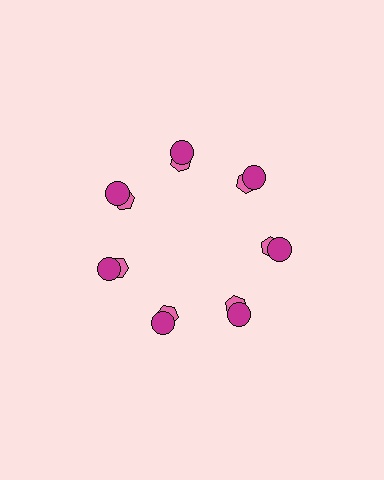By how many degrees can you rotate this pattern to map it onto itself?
The pattern maps onto itself every 51 degrees of rotation.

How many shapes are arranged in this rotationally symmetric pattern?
There are 14 shapes, arranged in 7 groups of 2.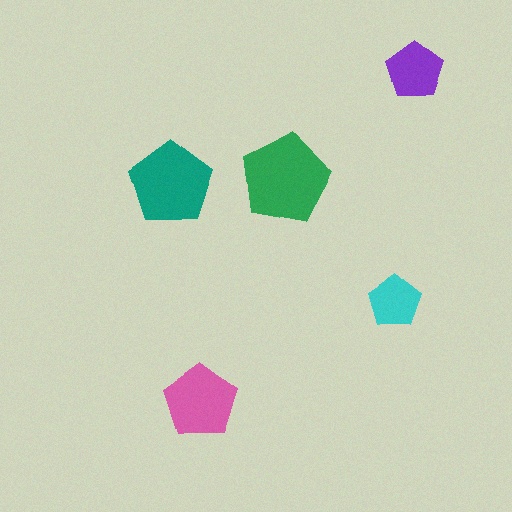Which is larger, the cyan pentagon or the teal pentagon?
The teal one.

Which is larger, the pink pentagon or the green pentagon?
The green one.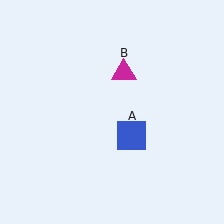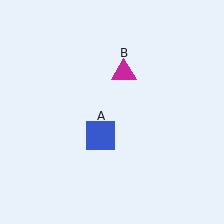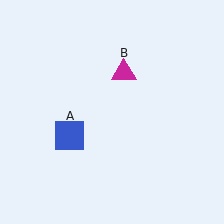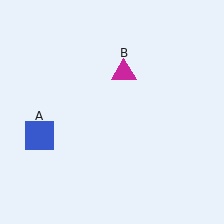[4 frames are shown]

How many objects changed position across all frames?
1 object changed position: blue square (object A).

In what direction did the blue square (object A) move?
The blue square (object A) moved left.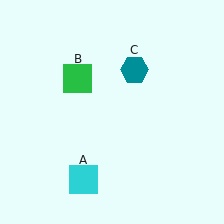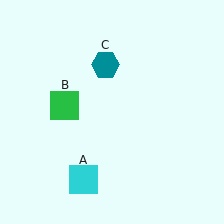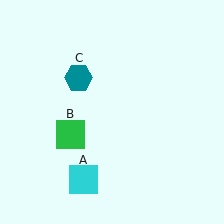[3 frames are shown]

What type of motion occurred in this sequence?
The green square (object B), teal hexagon (object C) rotated counterclockwise around the center of the scene.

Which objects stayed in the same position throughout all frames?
Cyan square (object A) remained stationary.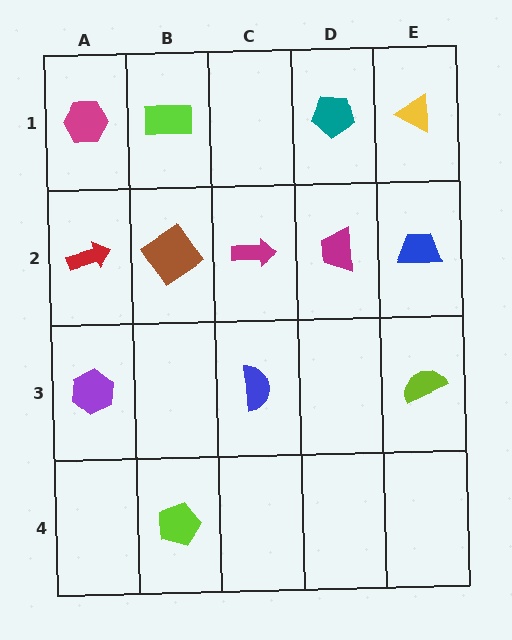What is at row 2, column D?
A magenta trapezoid.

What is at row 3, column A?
A purple hexagon.